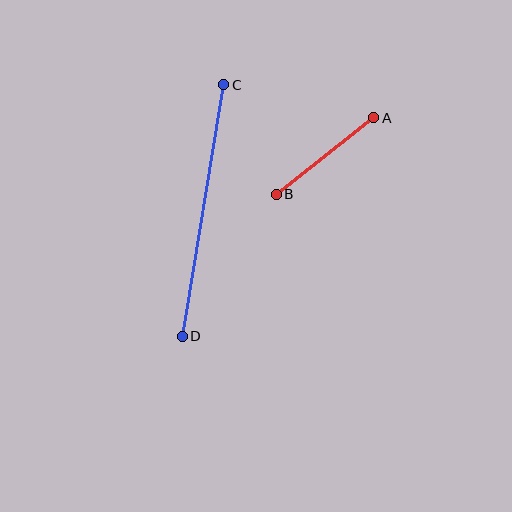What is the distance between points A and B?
The distance is approximately 124 pixels.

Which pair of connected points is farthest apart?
Points C and D are farthest apart.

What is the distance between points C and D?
The distance is approximately 255 pixels.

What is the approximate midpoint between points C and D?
The midpoint is at approximately (203, 210) pixels.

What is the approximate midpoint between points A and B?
The midpoint is at approximately (325, 156) pixels.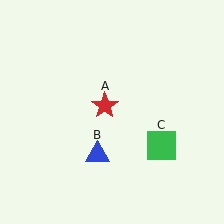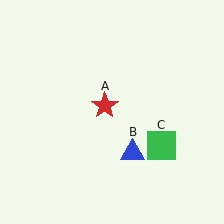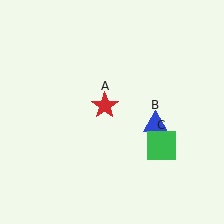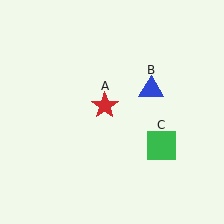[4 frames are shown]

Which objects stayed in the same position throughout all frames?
Red star (object A) and green square (object C) remained stationary.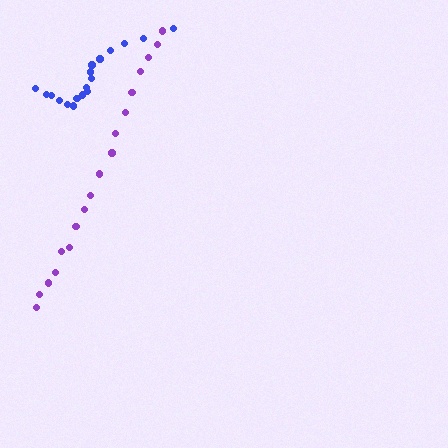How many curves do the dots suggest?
There are 2 distinct paths.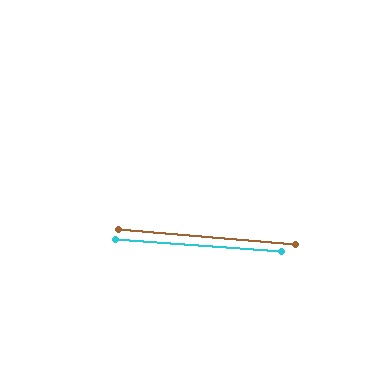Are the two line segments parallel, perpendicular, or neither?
Parallel — their directions differ by only 0.5°.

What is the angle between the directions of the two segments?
Approximately 1 degree.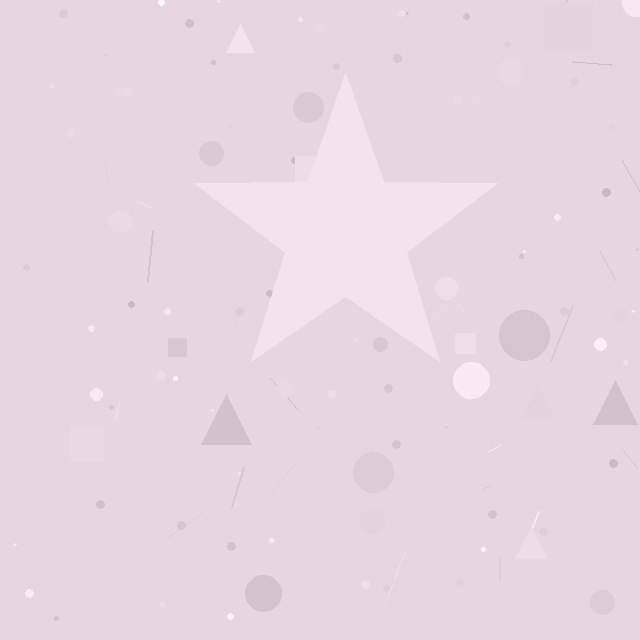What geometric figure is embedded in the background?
A star is embedded in the background.